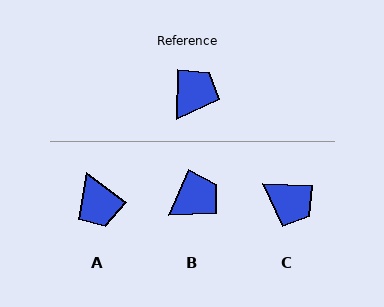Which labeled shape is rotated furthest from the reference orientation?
A, about 125 degrees away.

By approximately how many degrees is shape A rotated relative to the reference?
Approximately 125 degrees clockwise.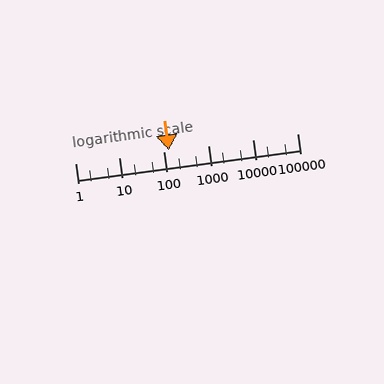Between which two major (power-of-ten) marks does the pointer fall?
The pointer is between 100 and 1000.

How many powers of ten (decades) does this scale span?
The scale spans 5 decades, from 1 to 100000.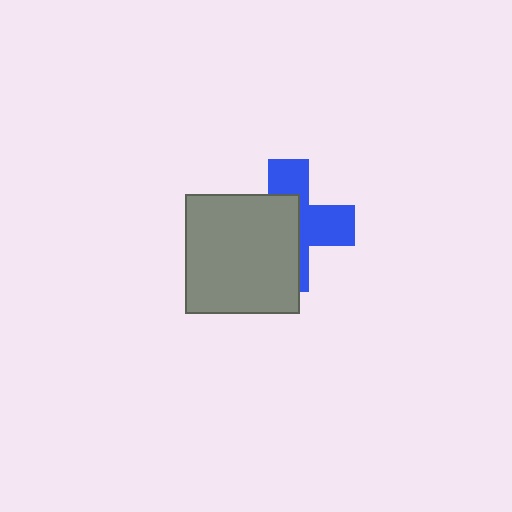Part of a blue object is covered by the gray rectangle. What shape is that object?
It is a cross.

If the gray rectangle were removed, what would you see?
You would see the complete blue cross.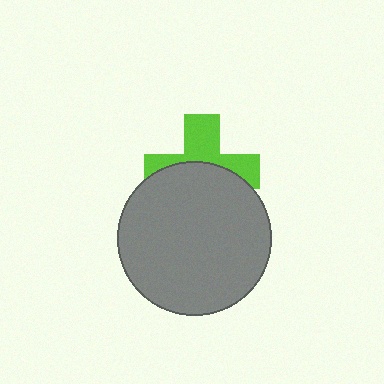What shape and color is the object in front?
The object in front is a gray circle.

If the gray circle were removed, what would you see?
You would see the complete lime cross.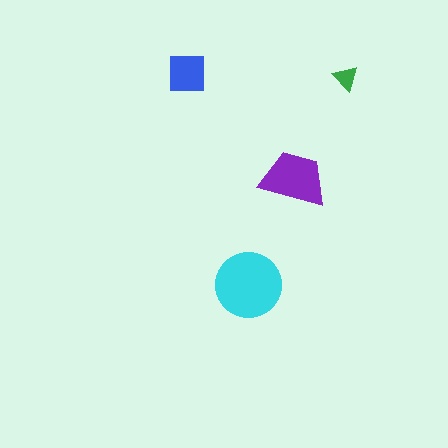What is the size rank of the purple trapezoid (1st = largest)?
2nd.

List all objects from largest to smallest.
The cyan circle, the purple trapezoid, the blue square, the green triangle.